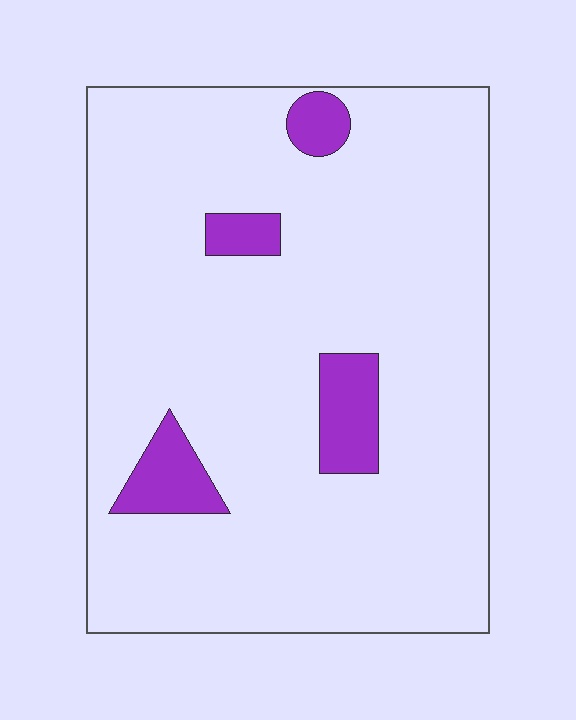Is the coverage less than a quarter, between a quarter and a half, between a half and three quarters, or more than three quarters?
Less than a quarter.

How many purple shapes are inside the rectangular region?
4.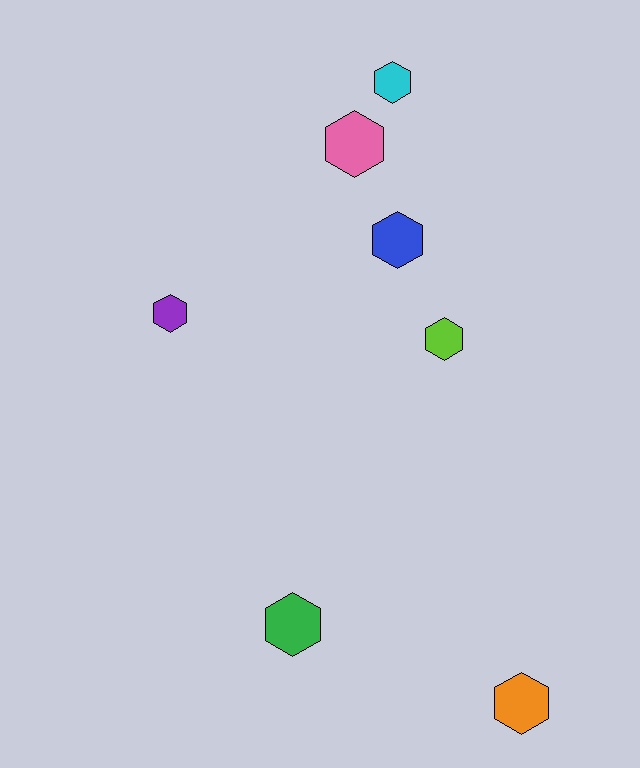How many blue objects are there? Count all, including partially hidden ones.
There is 1 blue object.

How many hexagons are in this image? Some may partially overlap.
There are 7 hexagons.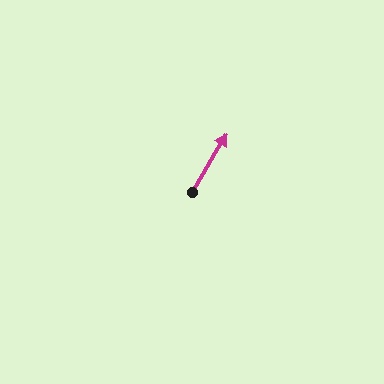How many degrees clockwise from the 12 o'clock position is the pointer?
Approximately 31 degrees.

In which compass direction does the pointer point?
Northeast.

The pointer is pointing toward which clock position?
Roughly 1 o'clock.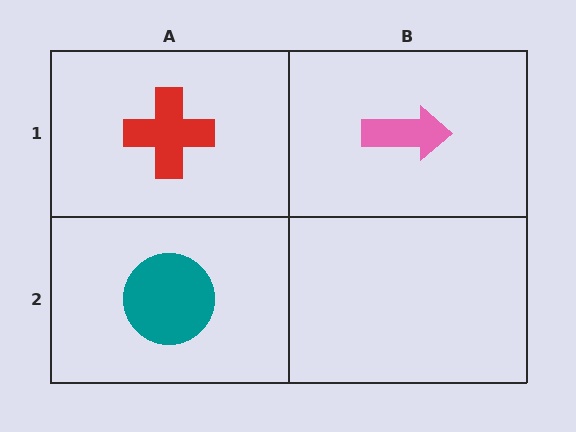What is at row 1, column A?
A red cross.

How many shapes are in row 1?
2 shapes.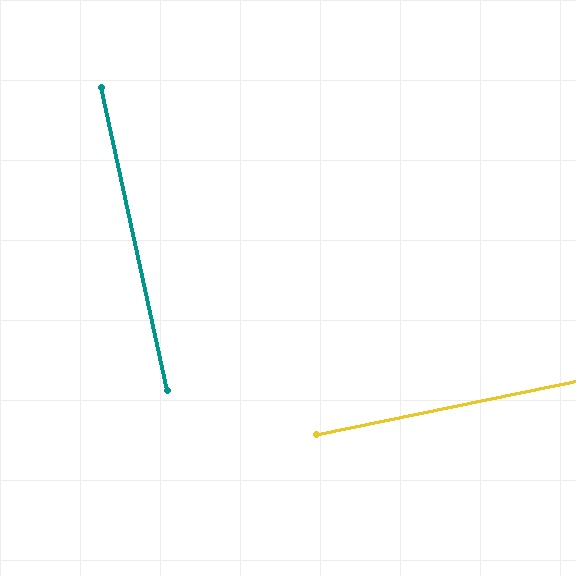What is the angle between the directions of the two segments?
Approximately 89 degrees.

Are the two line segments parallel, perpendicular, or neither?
Perpendicular — they meet at approximately 89°.